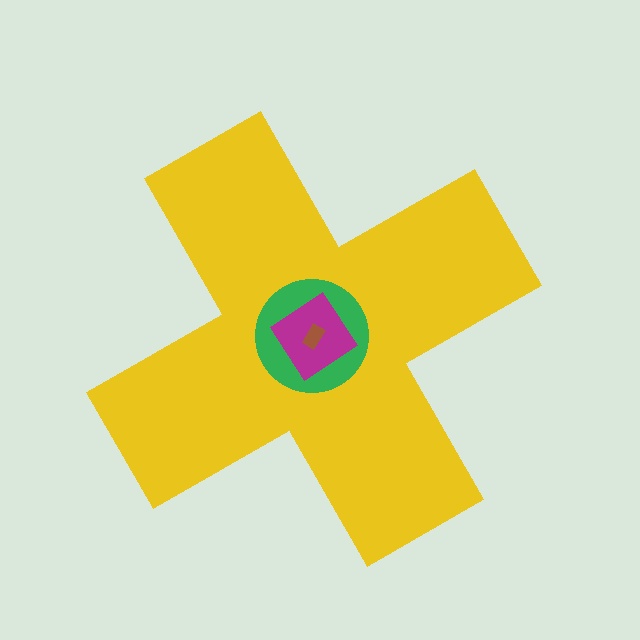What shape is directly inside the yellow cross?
The green circle.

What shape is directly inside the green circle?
The magenta diamond.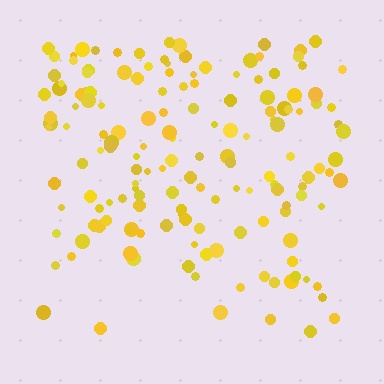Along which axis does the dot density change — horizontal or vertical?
Vertical.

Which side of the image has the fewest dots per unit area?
The bottom.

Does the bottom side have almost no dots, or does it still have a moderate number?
Still a moderate number, just noticeably fewer than the top.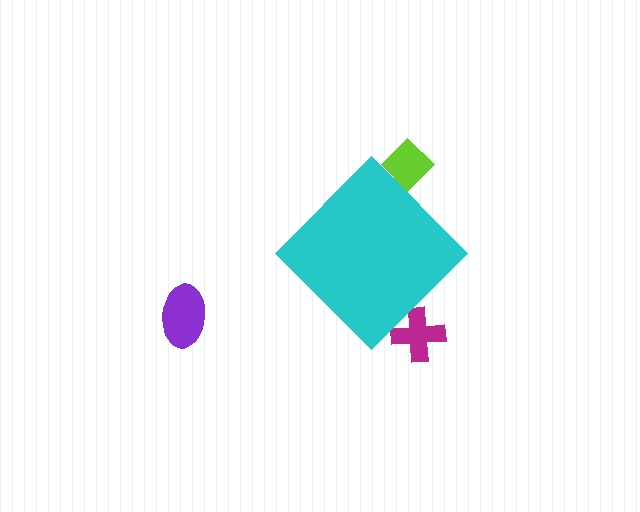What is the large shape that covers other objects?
A cyan diamond.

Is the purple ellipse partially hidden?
No, the purple ellipse is fully visible.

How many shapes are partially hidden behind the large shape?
2 shapes are partially hidden.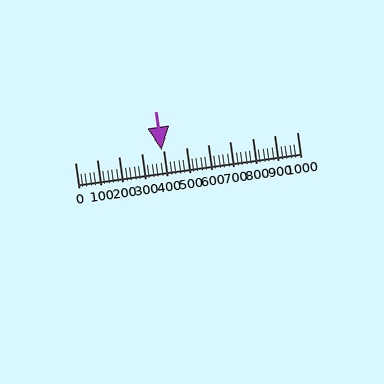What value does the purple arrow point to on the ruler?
The purple arrow points to approximately 389.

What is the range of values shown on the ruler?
The ruler shows values from 0 to 1000.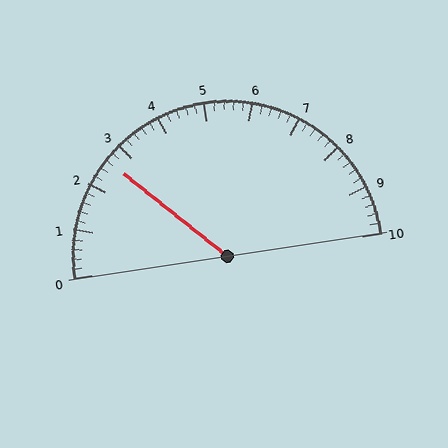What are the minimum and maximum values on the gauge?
The gauge ranges from 0 to 10.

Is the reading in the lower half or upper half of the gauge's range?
The reading is in the lower half of the range (0 to 10).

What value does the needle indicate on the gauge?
The needle indicates approximately 2.6.